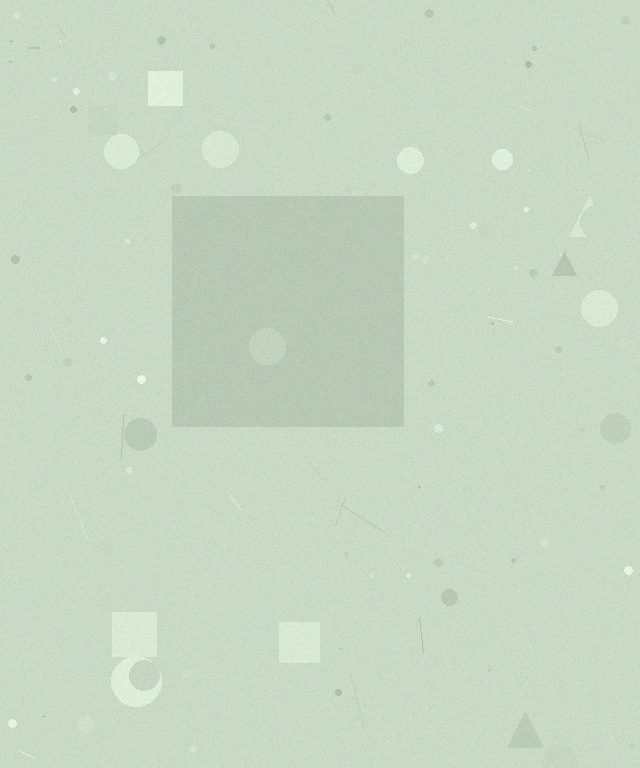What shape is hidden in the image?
A square is hidden in the image.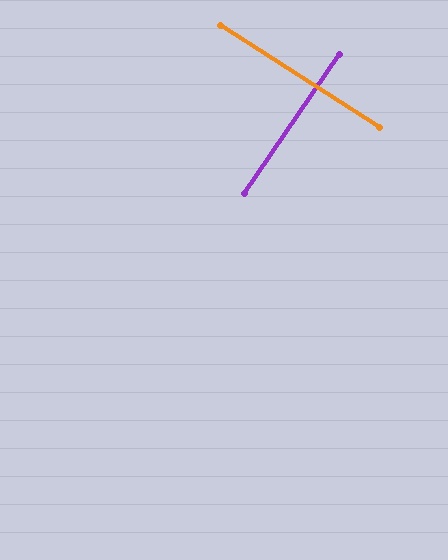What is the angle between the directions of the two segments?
Approximately 88 degrees.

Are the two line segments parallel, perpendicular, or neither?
Perpendicular — they meet at approximately 88°.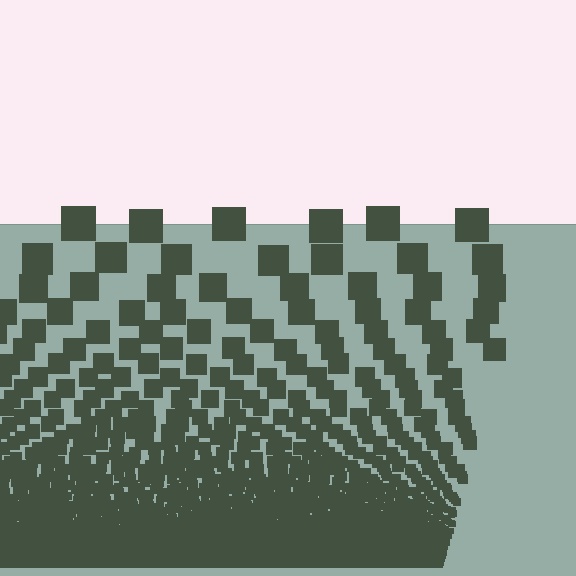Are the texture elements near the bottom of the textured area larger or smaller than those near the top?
Smaller. The gradient is inverted — elements near the bottom are smaller and denser.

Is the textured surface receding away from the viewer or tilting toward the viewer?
The surface appears to tilt toward the viewer. Texture elements get larger and sparser toward the top.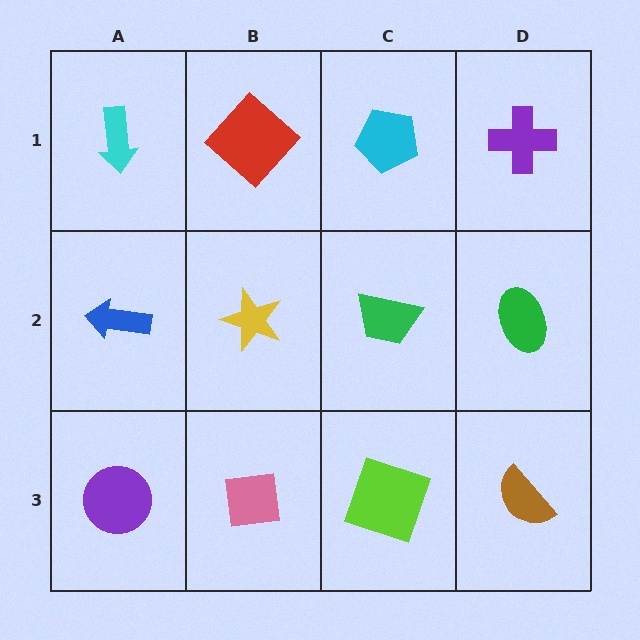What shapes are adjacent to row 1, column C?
A green trapezoid (row 2, column C), a red diamond (row 1, column B), a purple cross (row 1, column D).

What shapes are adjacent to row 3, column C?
A green trapezoid (row 2, column C), a pink square (row 3, column B), a brown semicircle (row 3, column D).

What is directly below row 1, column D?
A green ellipse.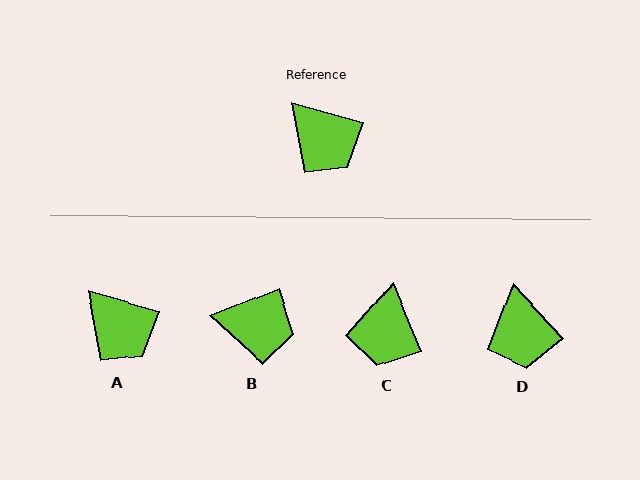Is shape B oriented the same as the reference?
No, it is off by about 38 degrees.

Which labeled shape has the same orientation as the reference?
A.